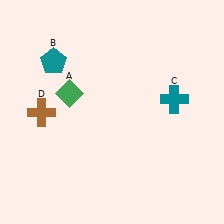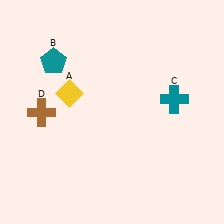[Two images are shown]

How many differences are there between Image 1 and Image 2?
There is 1 difference between the two images.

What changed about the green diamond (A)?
In Image 1, A is green. In Image 2, it changed to yellow.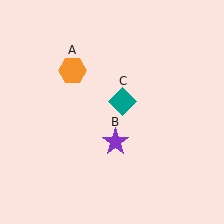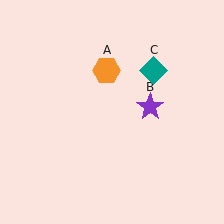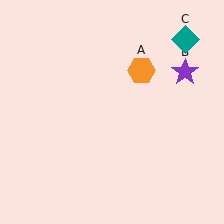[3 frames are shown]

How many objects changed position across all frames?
3 objects changed position: orange hexagon (object A), purple star (object B), teal diamond (object C).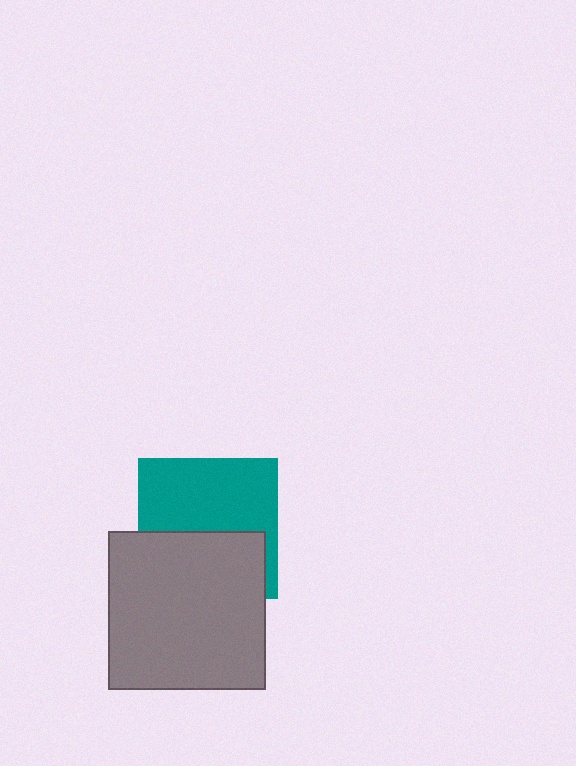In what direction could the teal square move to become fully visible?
The teal square could move up. That would shift it out from behind the gray square entirely.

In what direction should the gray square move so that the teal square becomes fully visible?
The gray square should move down. That is the shortest direction to clear the overlap and leave the teal square fully visible.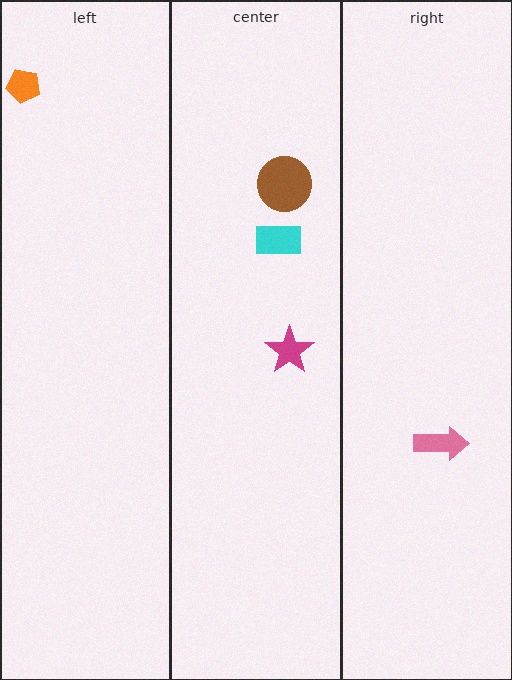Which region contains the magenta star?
The center region.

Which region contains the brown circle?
The center region.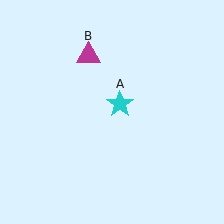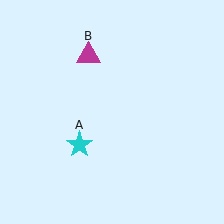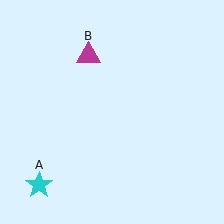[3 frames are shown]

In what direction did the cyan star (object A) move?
The cyan star (object A) moved down and to the left.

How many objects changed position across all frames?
1 object changed position: cyan star (object A).